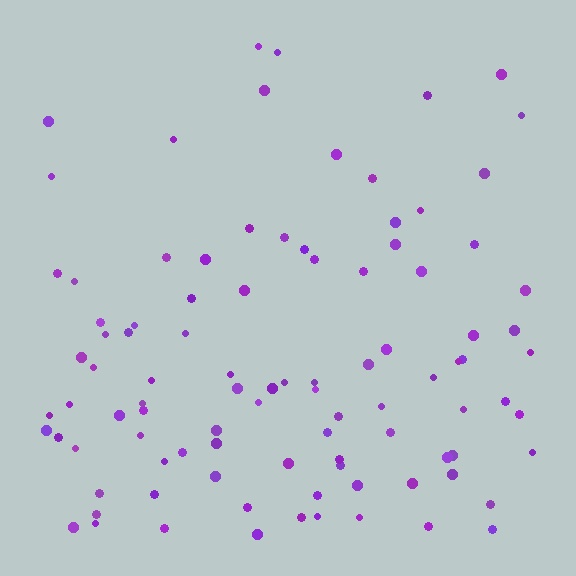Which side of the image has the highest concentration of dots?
The bottom.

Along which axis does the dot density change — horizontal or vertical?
Vertical.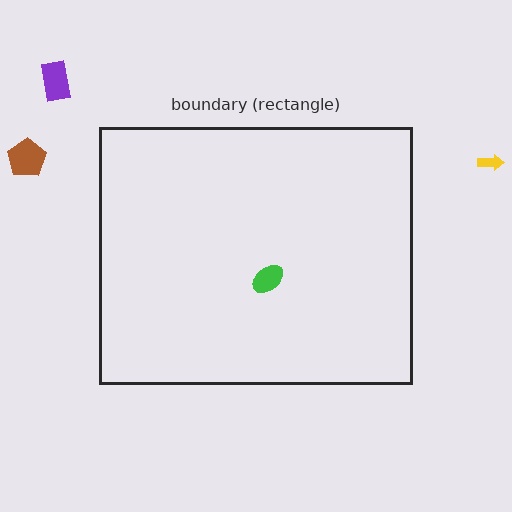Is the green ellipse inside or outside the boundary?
Inside.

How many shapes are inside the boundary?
1 inside, 3 outside.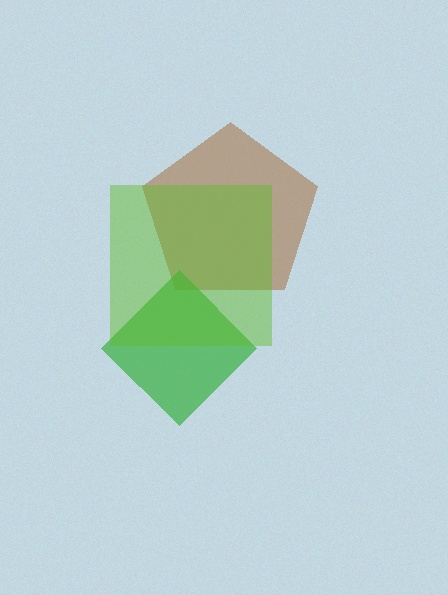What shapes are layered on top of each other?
The layered shapes are: a brown pentagon, a green diamond, a lime square.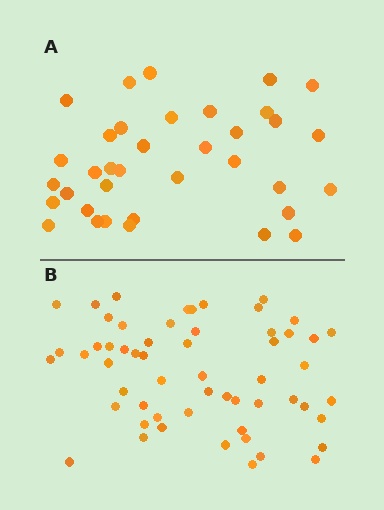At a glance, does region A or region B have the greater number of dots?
Region B (the bottom region) has more dots.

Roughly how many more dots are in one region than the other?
Region B has approximately 20 more dots than region A.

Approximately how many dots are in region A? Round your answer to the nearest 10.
About 40 dots. (The exact count is 36, which rounds to 40.)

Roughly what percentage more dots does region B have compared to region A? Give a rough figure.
About 60% more.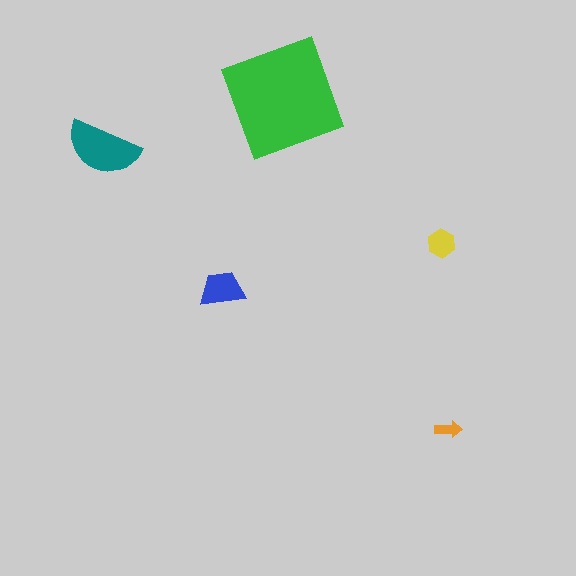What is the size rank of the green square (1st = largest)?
1st.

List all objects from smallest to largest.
The orange arrow, the yellow hexagon, the blue trapezoid, the teal semicircle, the green square.